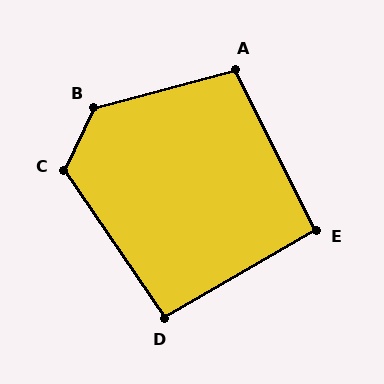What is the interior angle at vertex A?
Approximately 102 degrees (obtuse).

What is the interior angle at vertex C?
Approximately 121 degrees (obtuse).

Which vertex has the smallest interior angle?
E, at approximately 94 degrees.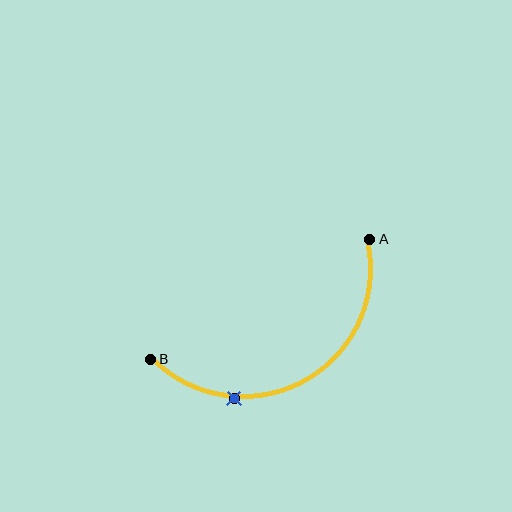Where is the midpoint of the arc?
The arc midpoint is the point on the curve farthest from the straight line joining A and B. It sits below that line.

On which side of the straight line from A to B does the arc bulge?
The arc bulges below the straight line connecting A and B.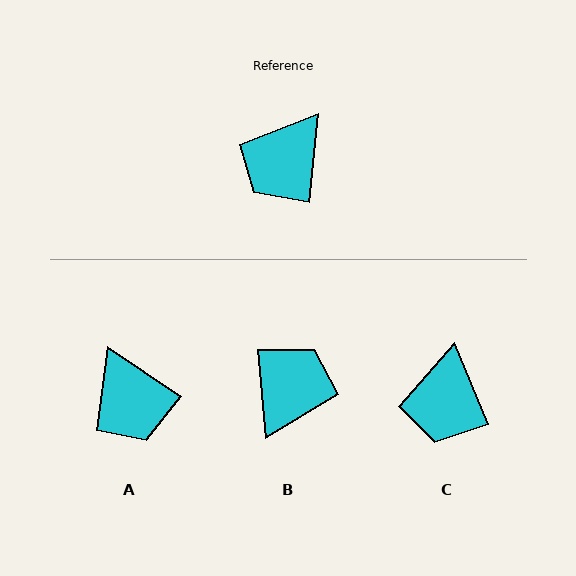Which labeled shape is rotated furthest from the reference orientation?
B, about 169 degrees away.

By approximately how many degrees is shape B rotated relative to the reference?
Approximately 169 degrees clockwise.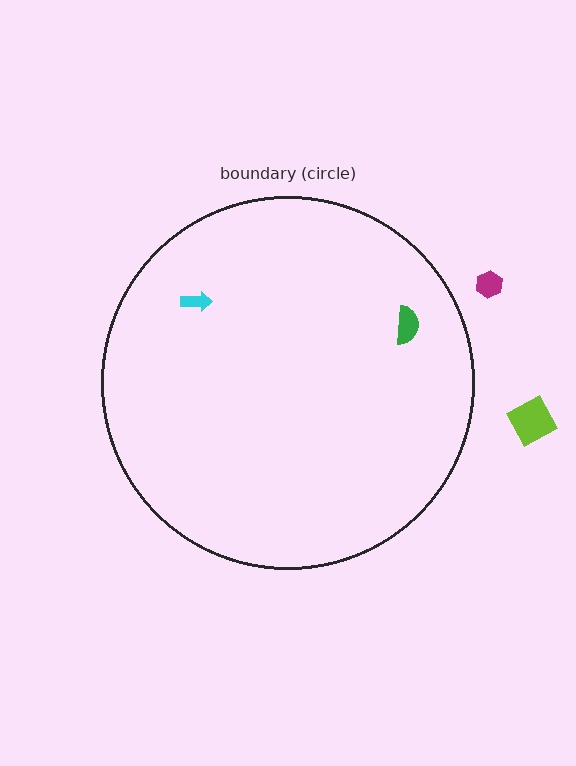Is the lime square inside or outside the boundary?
Outside.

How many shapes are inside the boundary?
2 inside, 2 outside.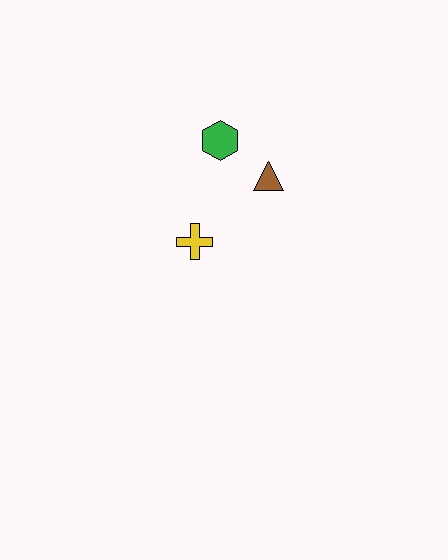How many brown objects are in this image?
There is 1 brown object.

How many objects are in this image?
There are 3 objects.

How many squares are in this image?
There are no squares.